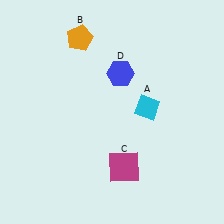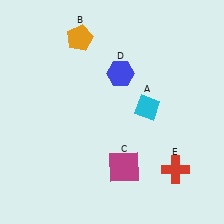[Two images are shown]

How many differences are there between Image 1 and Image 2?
There is 1 difference between the two images.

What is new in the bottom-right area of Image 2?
A red cross (E) was added in the bottom-right area of Image 2.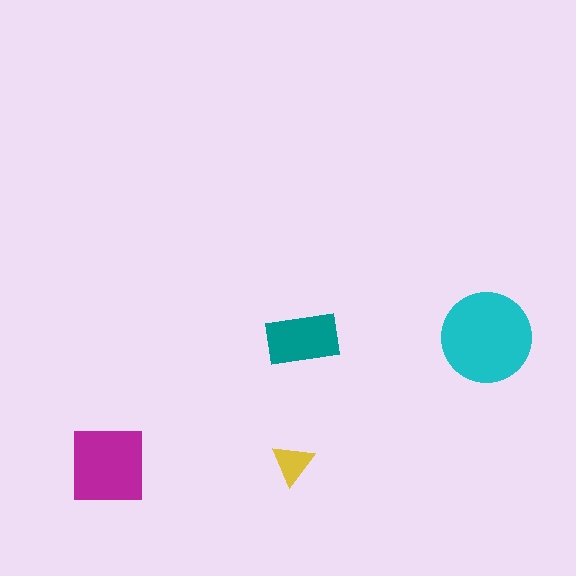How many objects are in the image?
There are 4 objects in the image.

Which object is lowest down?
The magenta square is bottommost.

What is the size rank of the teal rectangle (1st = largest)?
3rd.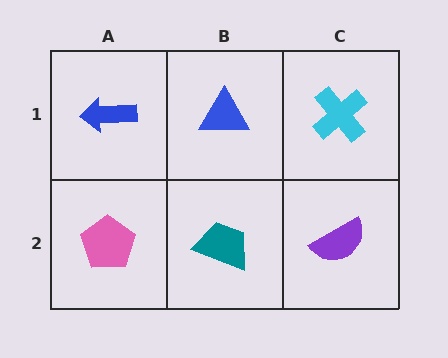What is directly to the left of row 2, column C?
A teal trapezoid.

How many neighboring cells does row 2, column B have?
3.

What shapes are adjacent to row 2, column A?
A blue arrow (row 1, column A), a teal trapezoid (row 2, column B).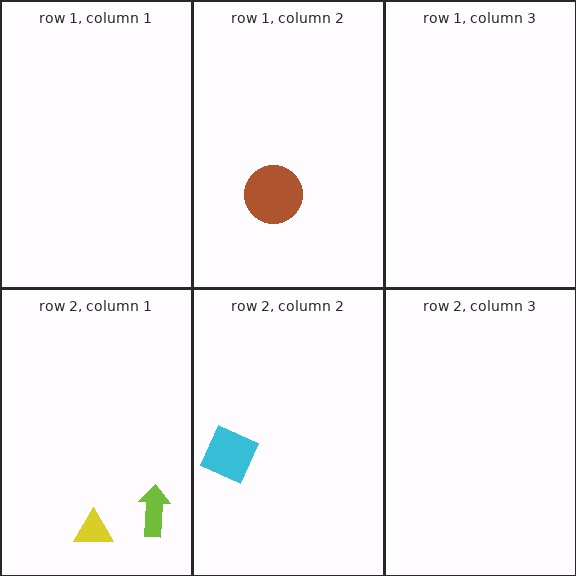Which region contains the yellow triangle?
The row 2, column 1 region.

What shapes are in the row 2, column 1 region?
The yellow triangle, the lime arrow.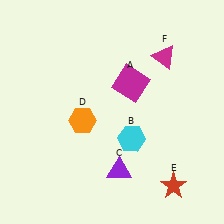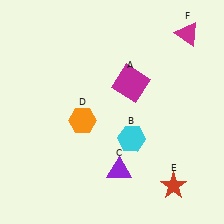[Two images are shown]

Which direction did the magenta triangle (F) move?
The magenta triangle (F) moved right.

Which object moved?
The magenta triangle (F) moved right.